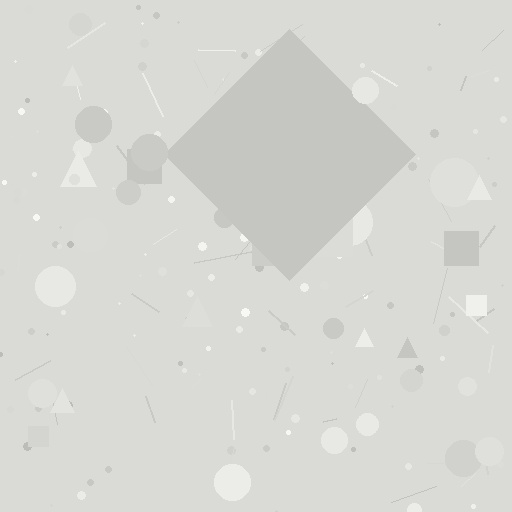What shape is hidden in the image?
A diamond is hidden in the image.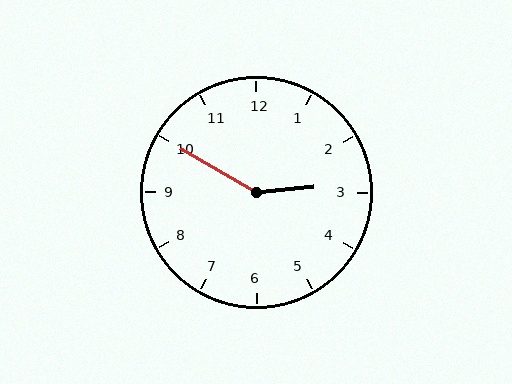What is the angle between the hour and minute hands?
Approximately 145 degrees.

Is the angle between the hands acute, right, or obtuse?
It is obtuse.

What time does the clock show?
2:50.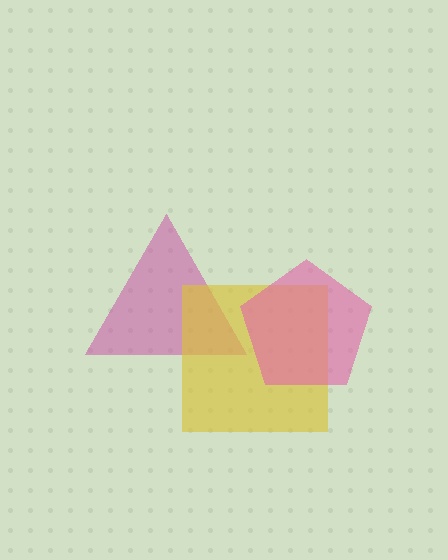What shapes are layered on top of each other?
The layered shapes are: a magenta triangle, a yellow square, a pink pentagon.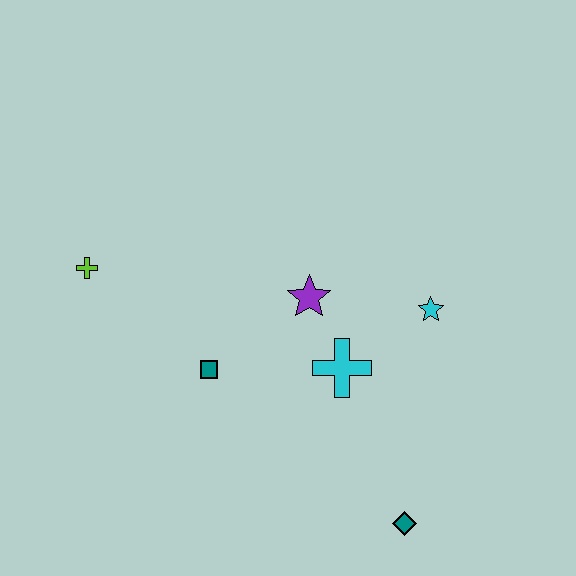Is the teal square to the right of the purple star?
No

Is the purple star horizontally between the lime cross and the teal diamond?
Yes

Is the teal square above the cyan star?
No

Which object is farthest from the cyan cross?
The lime cross is farthest from the cyan cross.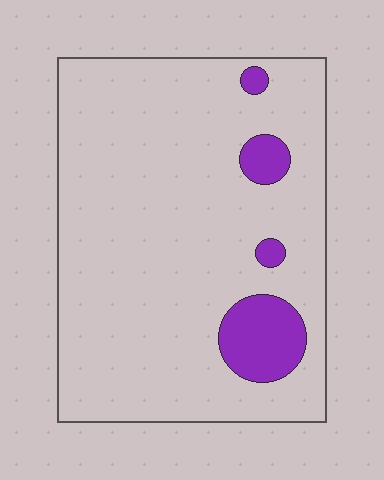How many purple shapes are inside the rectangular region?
4.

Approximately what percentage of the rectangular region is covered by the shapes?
Approximately 10%.